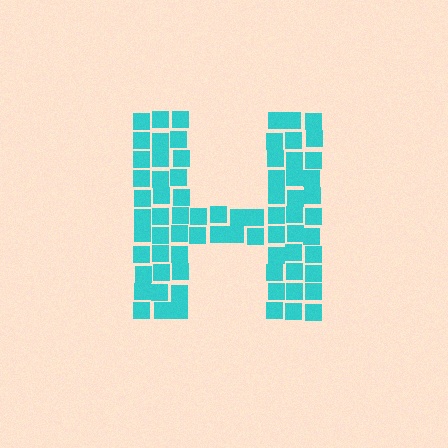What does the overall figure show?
The overall figure shows the letter H.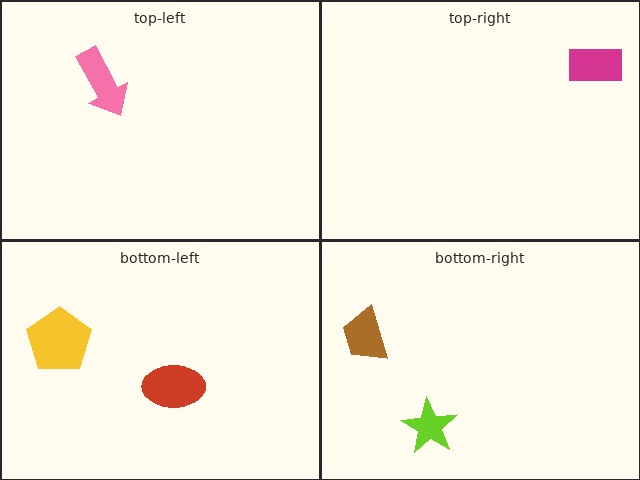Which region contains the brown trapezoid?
The bottom-right region.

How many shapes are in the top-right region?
1.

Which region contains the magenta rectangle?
The top-right region.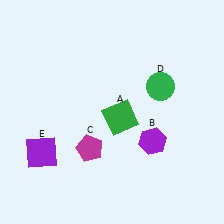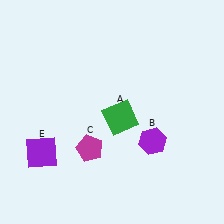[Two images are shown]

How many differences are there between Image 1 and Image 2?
There is 1 difference between the two images.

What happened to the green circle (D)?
The green circle (D) was removed in Image 2. It was in the top-right area of Image 1.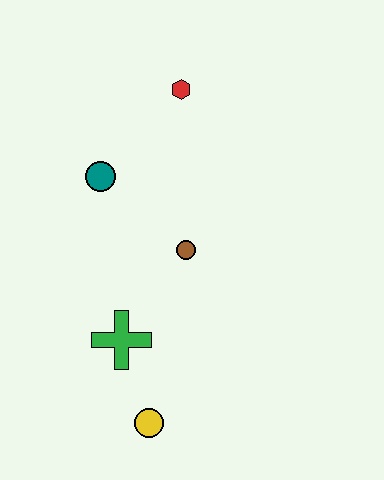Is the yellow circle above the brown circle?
No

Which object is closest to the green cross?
The yellow circle is closest to the green cross.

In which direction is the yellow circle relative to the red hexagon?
The yellow circle is below the red hexagon.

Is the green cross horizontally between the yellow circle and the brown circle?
No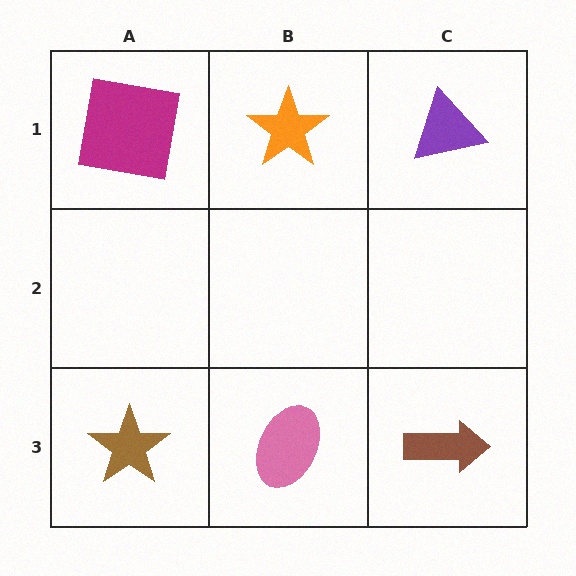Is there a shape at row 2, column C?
No, that cell is empty.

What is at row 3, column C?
A brown arrow.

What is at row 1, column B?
An orange star.